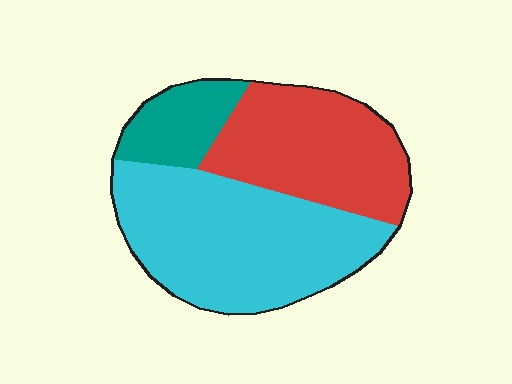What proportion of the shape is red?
Red covers 35% of the shape.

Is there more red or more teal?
Red.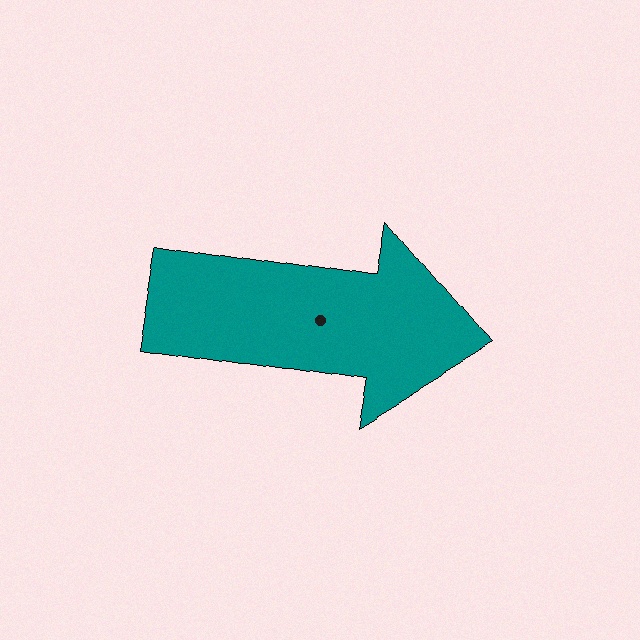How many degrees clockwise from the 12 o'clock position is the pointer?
Approximately 99 degrees.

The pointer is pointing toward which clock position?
Roughly 3 o'clock.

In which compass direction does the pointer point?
East.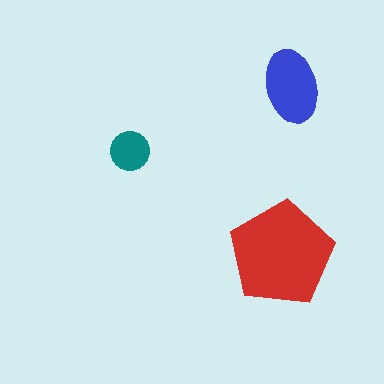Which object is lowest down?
The red pentagon is bottommost.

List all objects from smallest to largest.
The teal circle, the blue ellipse, the red pentagon.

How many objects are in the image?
There are 3 objects in the image.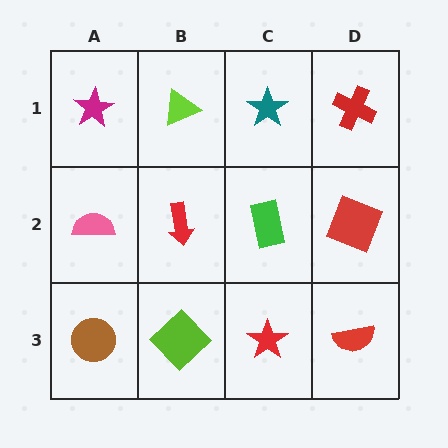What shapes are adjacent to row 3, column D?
A red square (row 2, column D), a red star (row 3, column C).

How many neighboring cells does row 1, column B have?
3.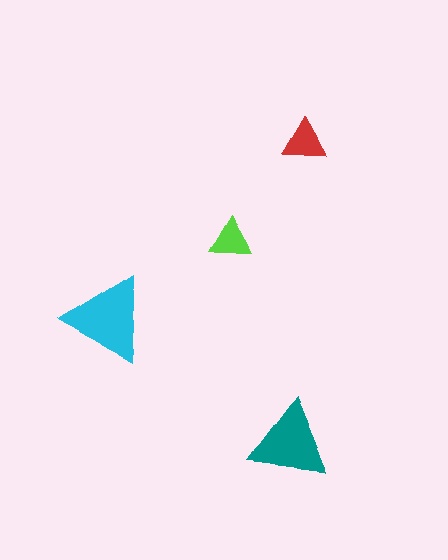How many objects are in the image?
There are 4 objects in the image.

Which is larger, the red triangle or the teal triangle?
The teal one.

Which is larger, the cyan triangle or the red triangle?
The cyan one.